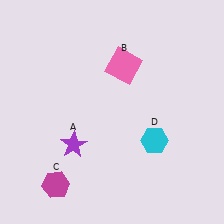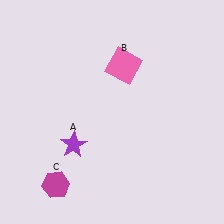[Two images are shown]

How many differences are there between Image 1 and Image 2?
There is 1 difference between the two images.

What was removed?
The cyan hexagon (D) was removed in Image 2.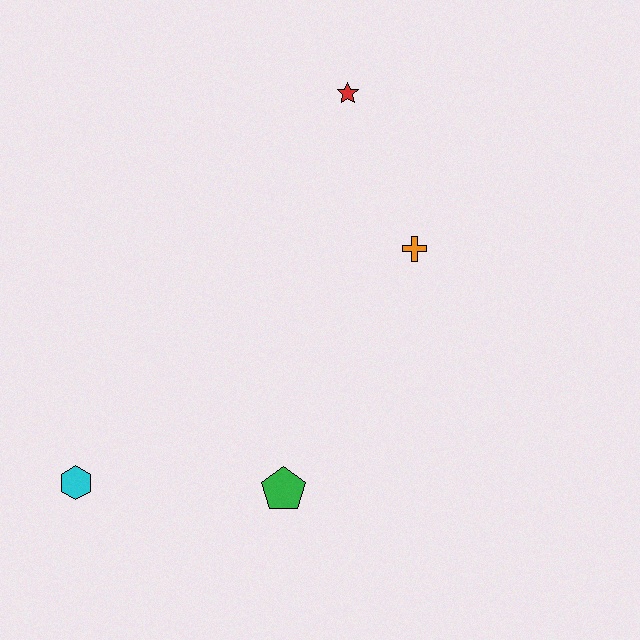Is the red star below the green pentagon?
No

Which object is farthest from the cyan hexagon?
The red star is farthest from the cyan hexagon.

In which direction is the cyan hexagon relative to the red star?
The cyan hexagon is below the red star.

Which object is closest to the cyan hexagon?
The green pentagon is closest to the cyan hexagon.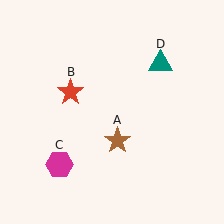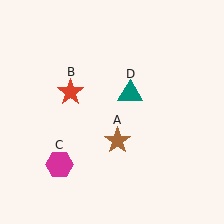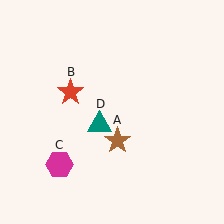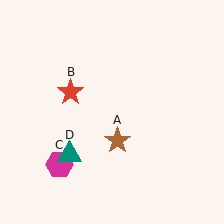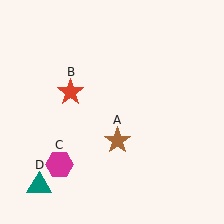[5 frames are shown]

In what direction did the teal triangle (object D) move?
The teal triangle (object D) moved down and to the left.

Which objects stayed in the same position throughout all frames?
Brown star (object A) and red star (object B) and magenta hexagon (object C) remained stationary.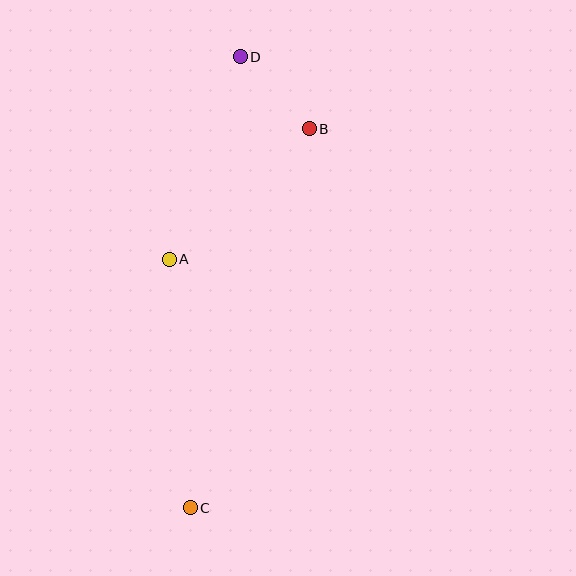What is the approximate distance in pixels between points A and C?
The distance between A and C is approximately 249 pixels.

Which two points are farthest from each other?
Points C and D are farthest from each other.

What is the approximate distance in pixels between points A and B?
The distance between A and B is approximately 192 pixels.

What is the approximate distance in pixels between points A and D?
The distance between A and D is approximately 215 pixels.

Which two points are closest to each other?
Points B and D are closest to each other.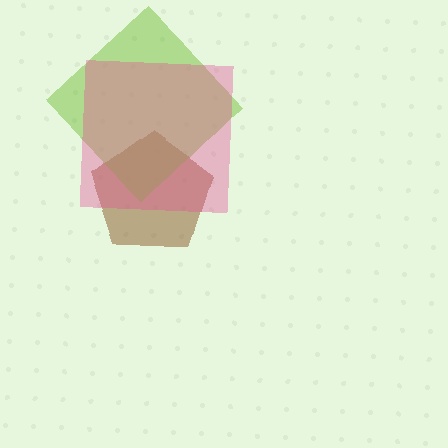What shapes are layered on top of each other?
The layered shapes are: a brown pentagon, a lime diamond, a pink square.